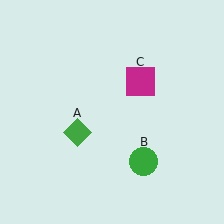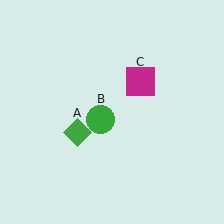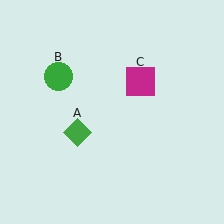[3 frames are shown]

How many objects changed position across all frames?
1 object changed position: green circle (object B).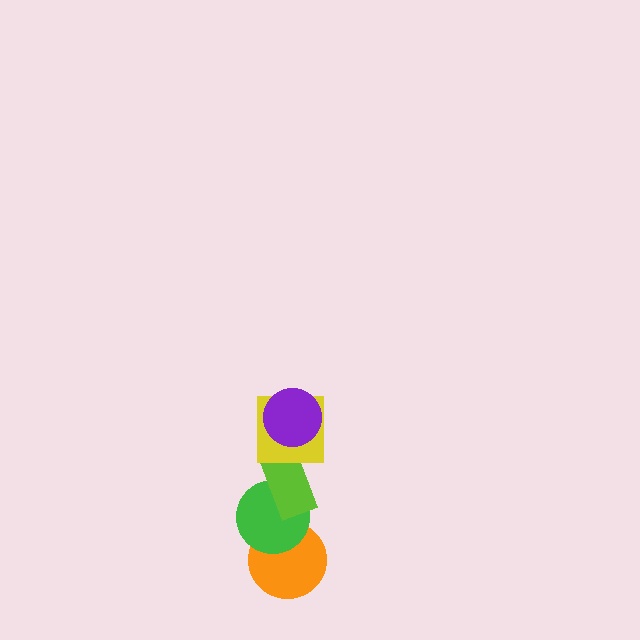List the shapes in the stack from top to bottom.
From top to bottom: the purple circle, the yellow square, the lime rectangle, the green circle, the orange circle.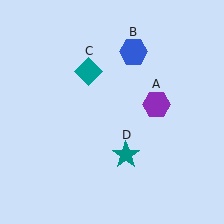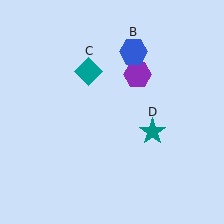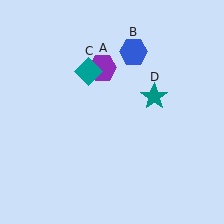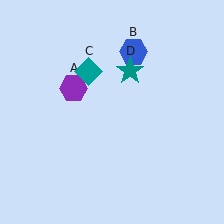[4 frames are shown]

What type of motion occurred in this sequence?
The purple hexagon (object A), teal star (object D) rotated counterclockwise around the center of the scene.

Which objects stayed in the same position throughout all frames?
Blue hexagon (object B) and teal diamond (object C) remained stationary.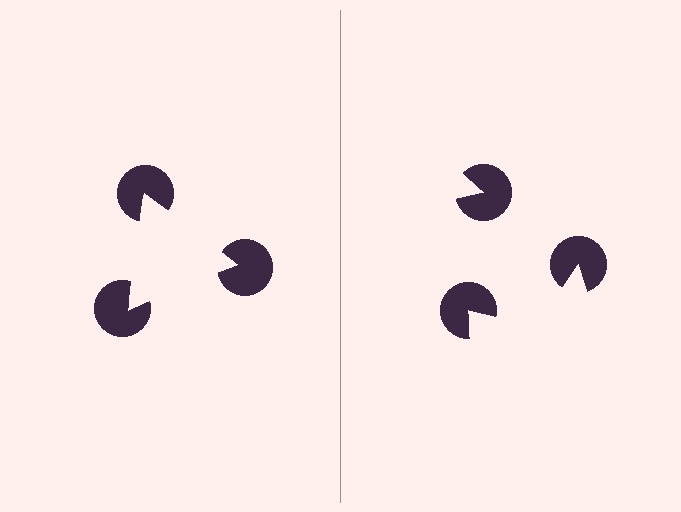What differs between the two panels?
The pac-man discs are positioned identically on both sides; only the wedge orientations differ. On the left they align to a triangle; on the right they are misaligned.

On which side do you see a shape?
An illusory triangle appears on the left side. On the right side the wedge cuts are rotated, so no coherent shape forms.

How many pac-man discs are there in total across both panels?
6 — 3 on each side.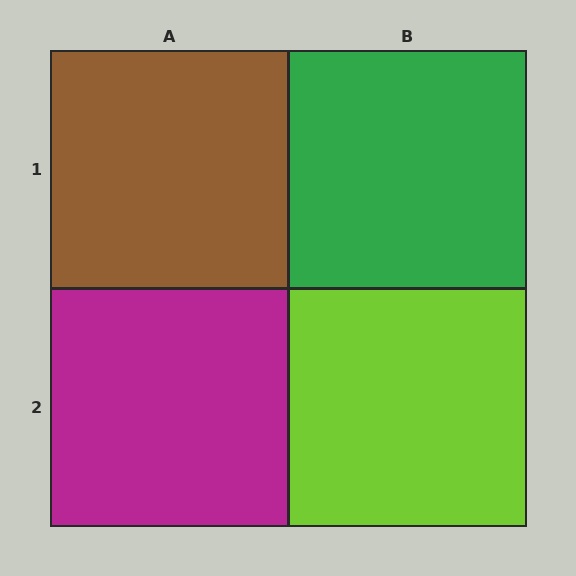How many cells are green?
1 cell is green.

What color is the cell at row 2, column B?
Lime.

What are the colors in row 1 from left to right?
Brown, green.